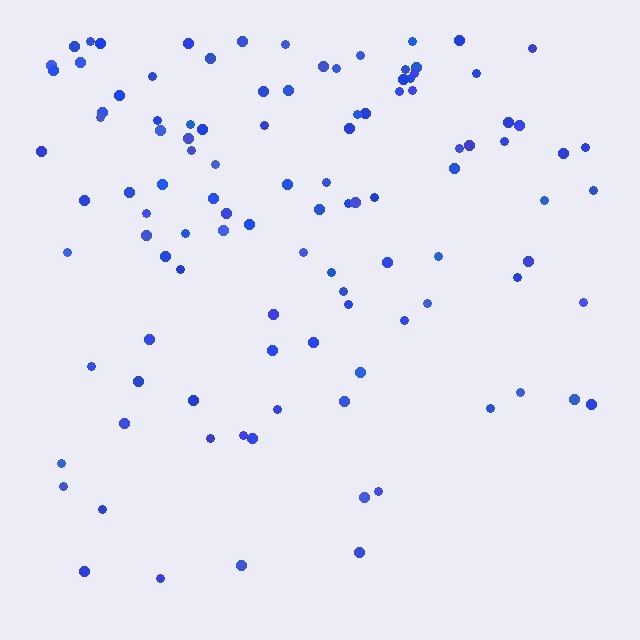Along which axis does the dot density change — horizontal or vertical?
Vertical.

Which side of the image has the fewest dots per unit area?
The bottom.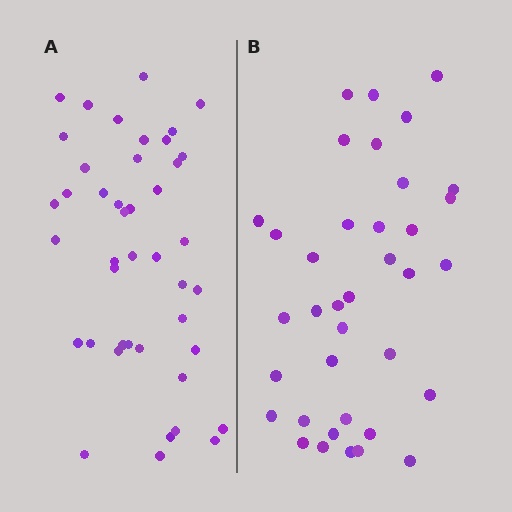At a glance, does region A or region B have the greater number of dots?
Region A (the left region) has more dots.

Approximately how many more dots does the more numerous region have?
Region A has about 6 more dots than region B.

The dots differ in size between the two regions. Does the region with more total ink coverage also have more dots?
No. Region B has more total ink coverage because its dots are larger, but region A actually contains more individual dots. Total area can be misleading — the number of items is what matters here.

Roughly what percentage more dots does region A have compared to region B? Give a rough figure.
About 15% more.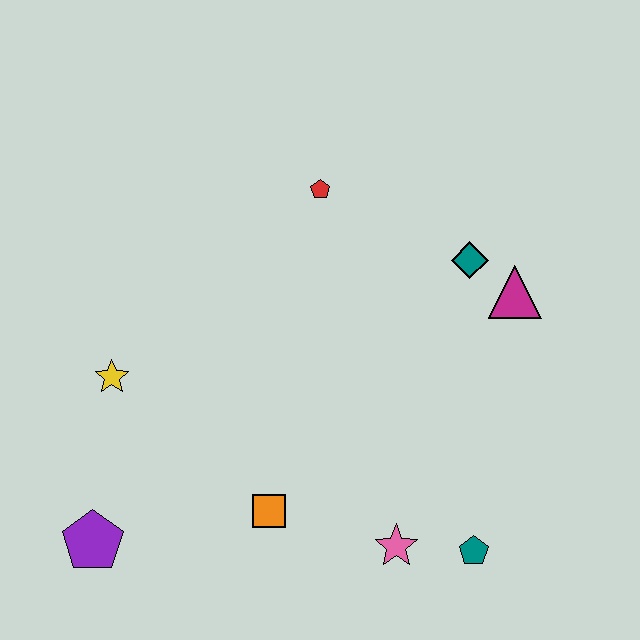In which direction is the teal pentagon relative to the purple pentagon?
The teal pentagon is to the right of the purple pentagon.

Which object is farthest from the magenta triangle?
The purple pentagon is farthest from the magenta triangle.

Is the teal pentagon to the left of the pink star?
No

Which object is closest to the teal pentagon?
The pink star is closest to the teal pentagon.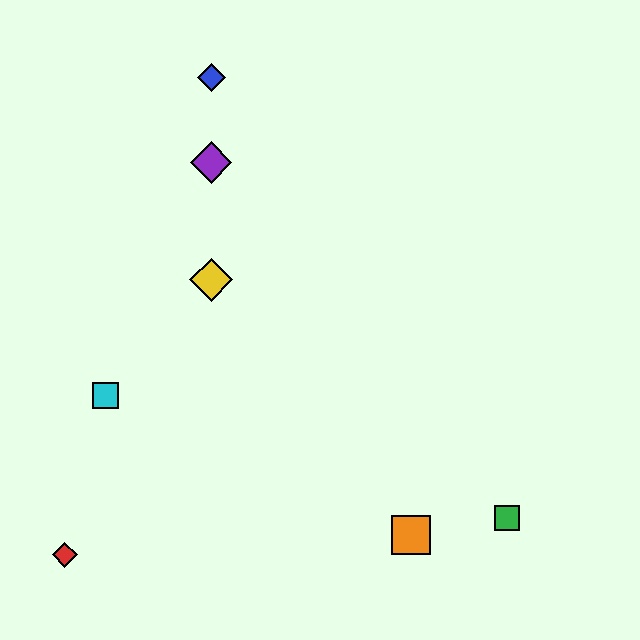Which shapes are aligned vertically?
The blue diamond, the yellow diamond, the purple diamond are aligned vertically.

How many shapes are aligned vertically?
3 shapes (the blue diamond, the yellow diamond, the purple diamond) are aligned vertically.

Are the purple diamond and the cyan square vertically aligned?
No, the purple diamond is at x≈211 and the cyan square is at x≈105.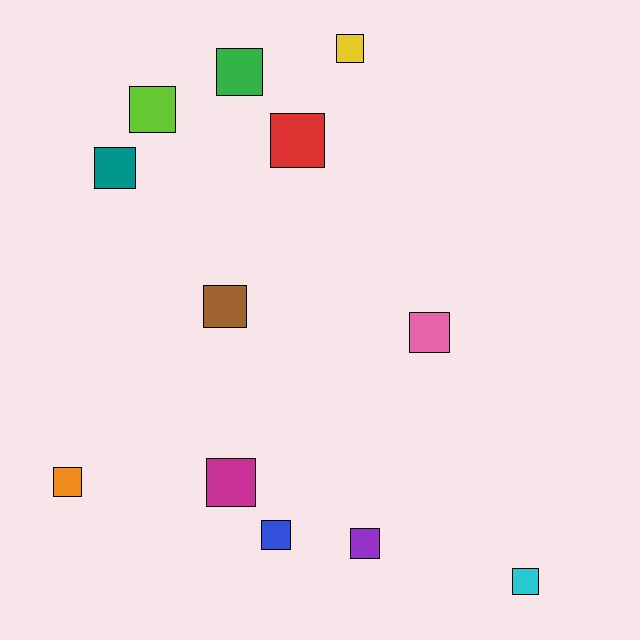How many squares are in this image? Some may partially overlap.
There are 12 squares.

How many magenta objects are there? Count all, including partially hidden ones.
There is 1 magenta object.